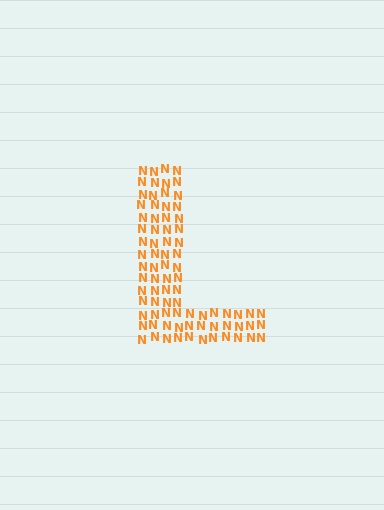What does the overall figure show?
The overall figure shows the letter L.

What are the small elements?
The small elements are letter N's.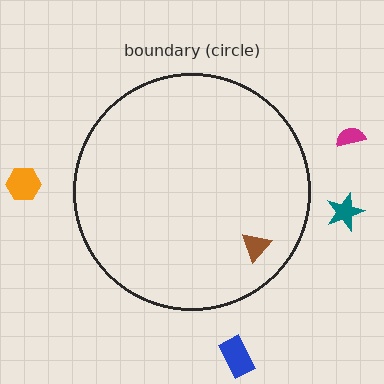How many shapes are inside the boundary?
1 inside, 4 outside.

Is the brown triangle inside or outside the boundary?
Inside.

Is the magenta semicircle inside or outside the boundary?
Outside.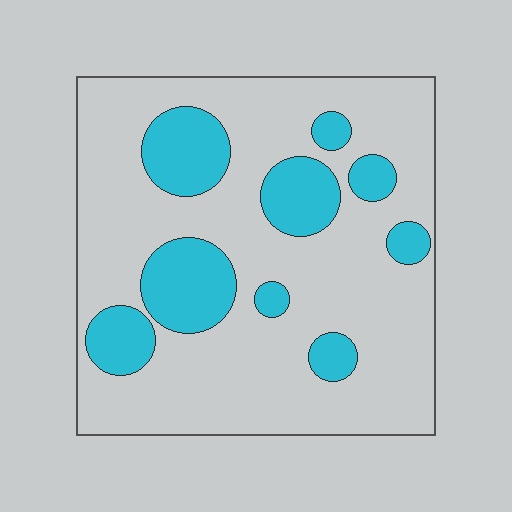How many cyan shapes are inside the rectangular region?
9.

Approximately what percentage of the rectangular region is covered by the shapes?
Approximately 25%.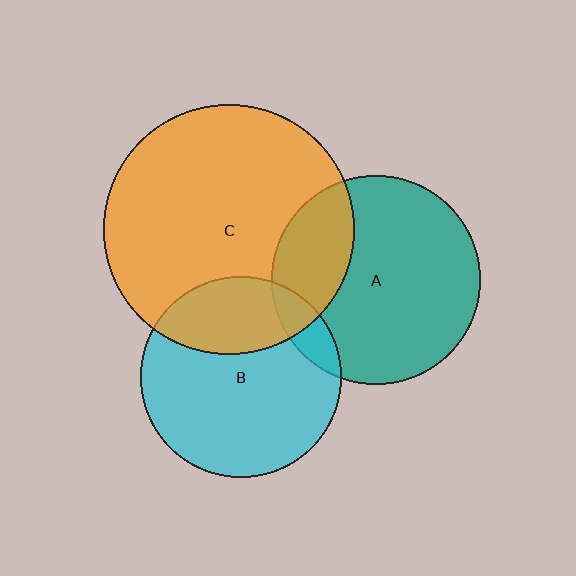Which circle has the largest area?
Circle C (orange).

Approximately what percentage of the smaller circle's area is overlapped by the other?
Approximately 30%.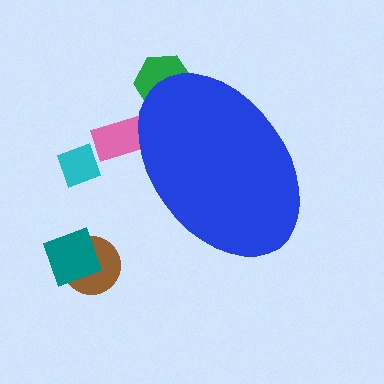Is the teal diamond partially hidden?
No, the teal diamond is fully visible.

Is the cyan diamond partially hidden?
No, the cyan diamond is fully visible.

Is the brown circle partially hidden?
No, the brown circle is fully visible.